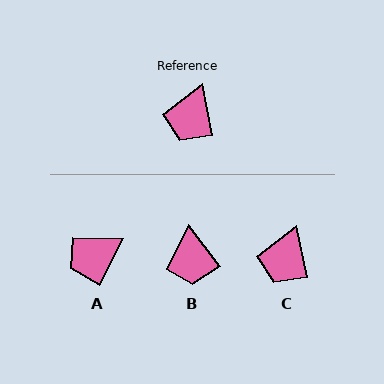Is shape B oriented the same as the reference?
No, it is off by about 26 degrees.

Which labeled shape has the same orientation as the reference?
C.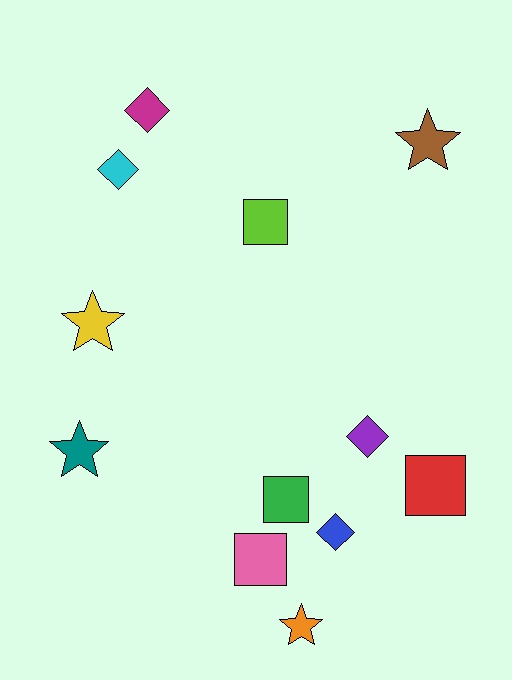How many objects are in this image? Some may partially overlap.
There are 12 objects.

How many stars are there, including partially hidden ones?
There are 4 stars.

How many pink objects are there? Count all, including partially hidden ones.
There is 1 pink object.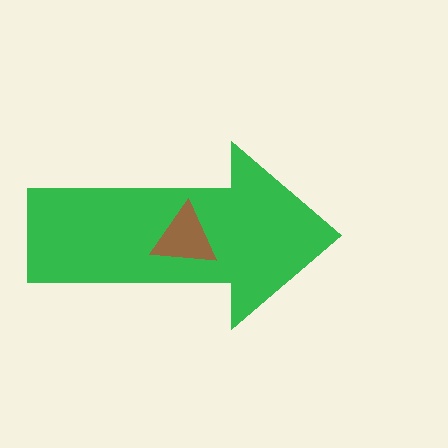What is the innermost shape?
The brown triangle.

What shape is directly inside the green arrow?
The brown triangle.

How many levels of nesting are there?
2.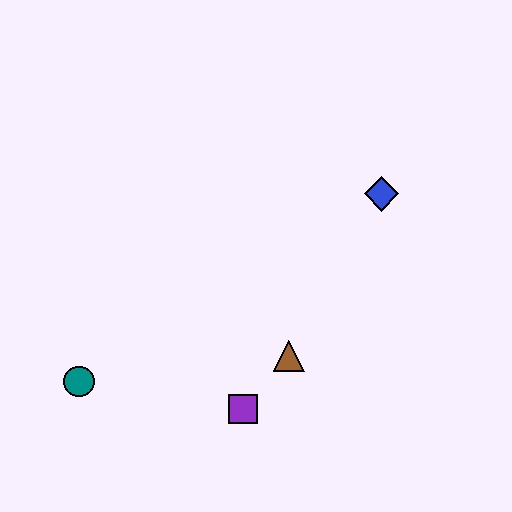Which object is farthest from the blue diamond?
The teal circle is farthest from the blue diamond.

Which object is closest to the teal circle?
The purple square is closest to the teal circle.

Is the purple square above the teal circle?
No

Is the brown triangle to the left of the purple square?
No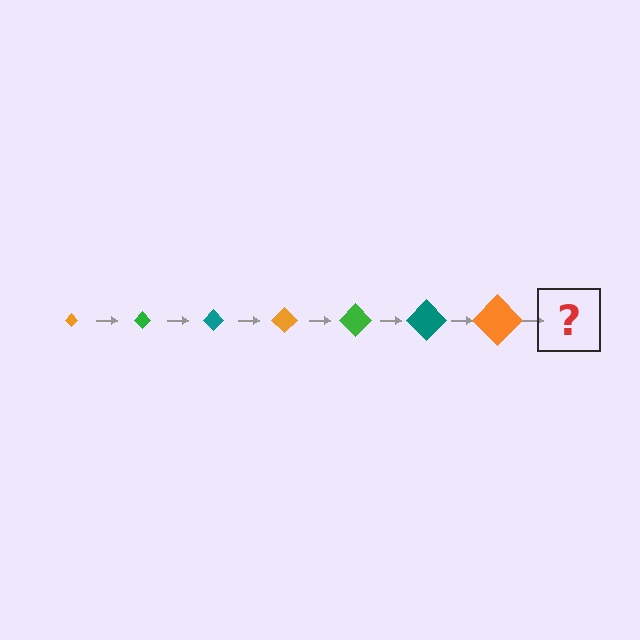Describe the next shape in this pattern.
It should be a green diamond, larger than the previous one.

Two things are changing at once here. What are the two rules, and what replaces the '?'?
The two rules are that the diamond grows larger each step and the color cycles through orange, green, and teal. The '?' should be a green diamond, larger than the previous one.